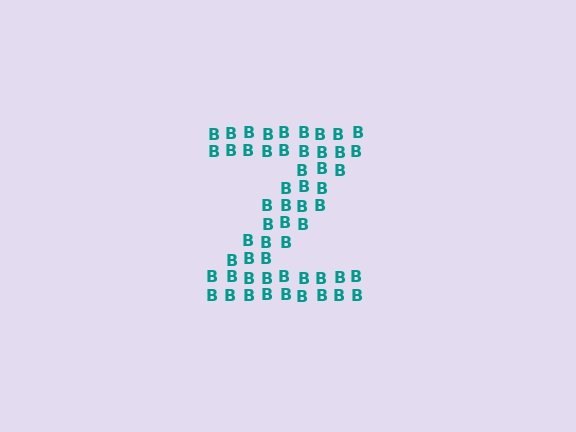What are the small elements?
The small elements are letter B's.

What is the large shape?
The large shape is the letter Z.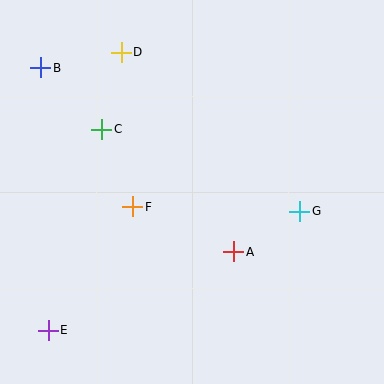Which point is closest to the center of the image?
Point F at (133, 207) is closest to the center.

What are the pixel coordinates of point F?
Point F is at (133, 207).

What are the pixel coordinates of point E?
Point E is at (48, 330).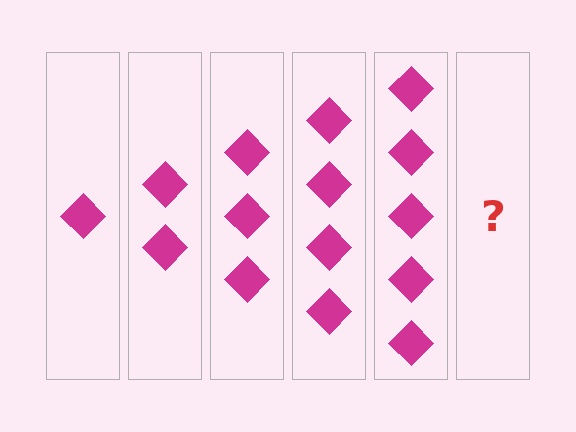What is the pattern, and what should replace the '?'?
The pattern is that each step adds one more diamond. The '?' should be 6 diamonds.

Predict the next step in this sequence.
The next step is 6 diamonds.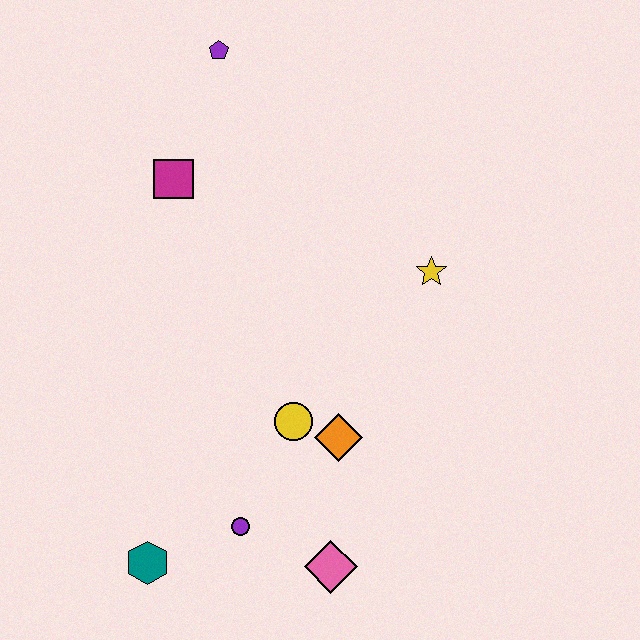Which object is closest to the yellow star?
The orange diamond is closest to the yellow star.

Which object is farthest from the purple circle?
The purple pentagon is farthest from the purple circle.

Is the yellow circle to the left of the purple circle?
No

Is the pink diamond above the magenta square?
No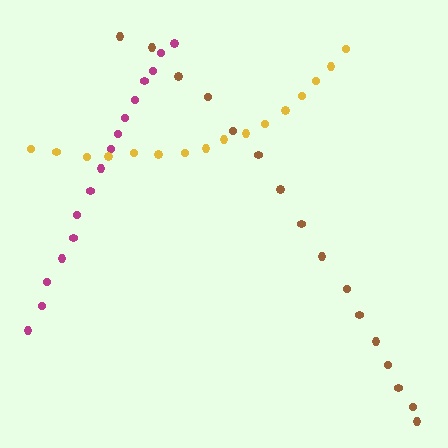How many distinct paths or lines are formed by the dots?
There are 3 distinct paths.